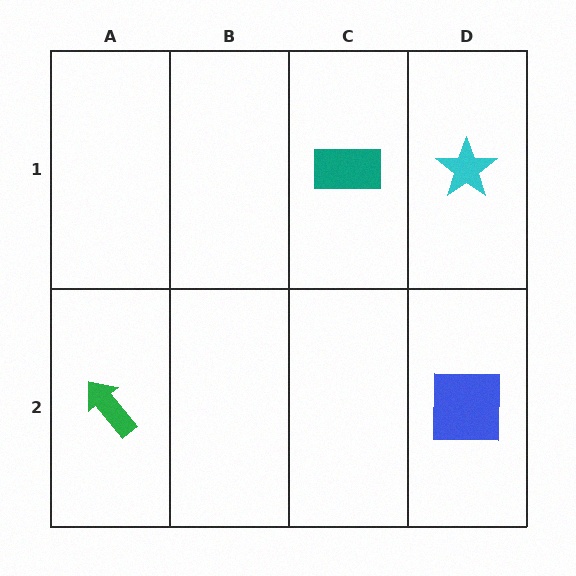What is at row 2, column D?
A blue square.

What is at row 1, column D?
A cyan star.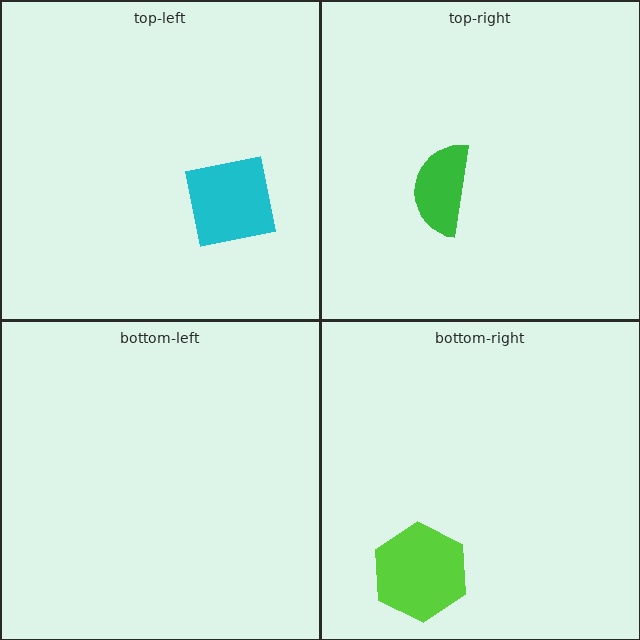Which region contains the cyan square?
The top-left region.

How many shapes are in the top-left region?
1.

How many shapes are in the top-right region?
1.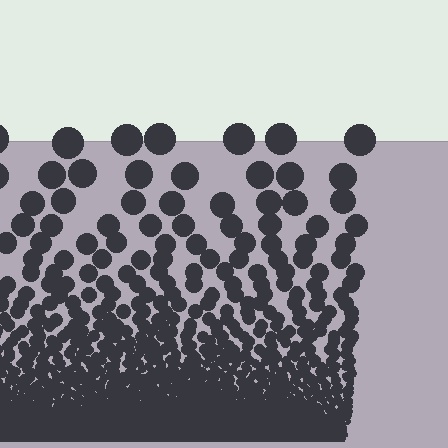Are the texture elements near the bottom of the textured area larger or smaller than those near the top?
Smaller. The gradient is inverted — elements near the bottom are smaller and denser.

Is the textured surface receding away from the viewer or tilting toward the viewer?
The surface appears to tilt toward the viewer. Texture elements get larger and sparser toward the top.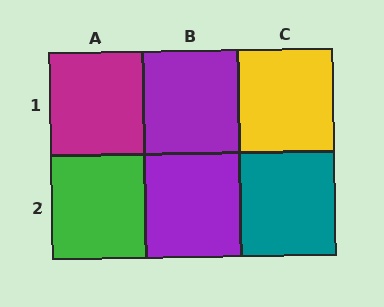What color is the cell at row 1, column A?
Magenta.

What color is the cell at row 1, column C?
Yellow.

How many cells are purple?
2 cells are purple.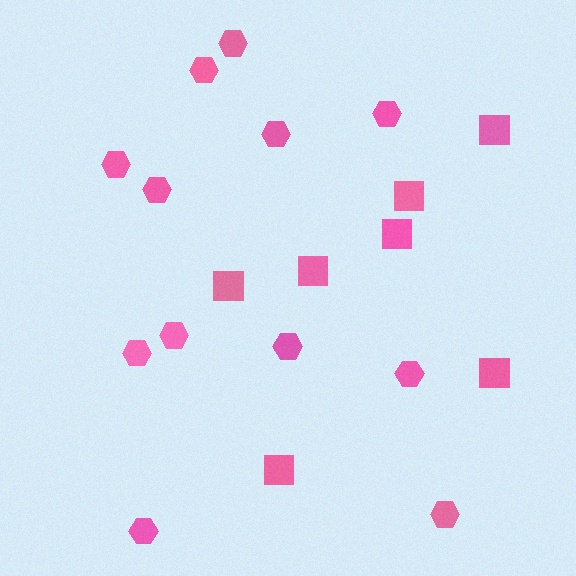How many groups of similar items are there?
There are 2 groups: one group of squares (7) and one group of hexagons (12).